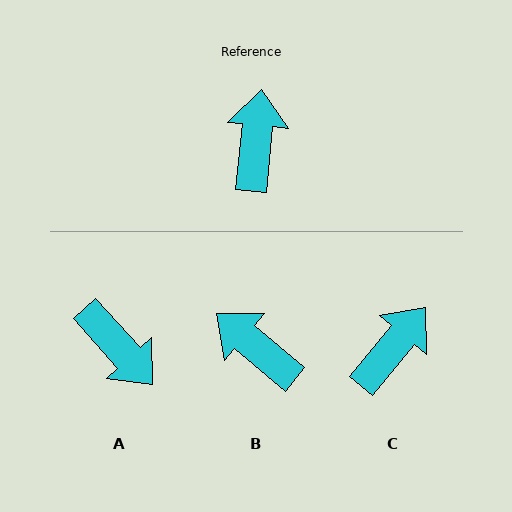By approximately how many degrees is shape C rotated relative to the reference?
Approximately 34 degrees clockwise.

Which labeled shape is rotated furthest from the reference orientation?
A, about 132 degrees away.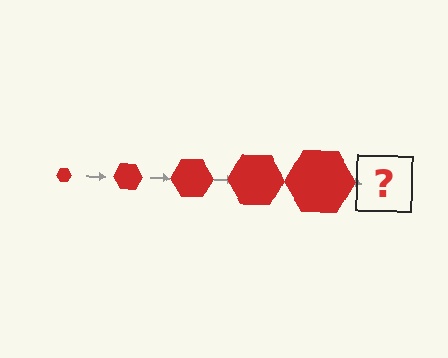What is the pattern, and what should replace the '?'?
The pattern is that the hexagon gets progressively larger each step. The '?' should be a red hexagon, larger than the previous one.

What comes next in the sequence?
The next element should be a red hexagon, larger than the previous one.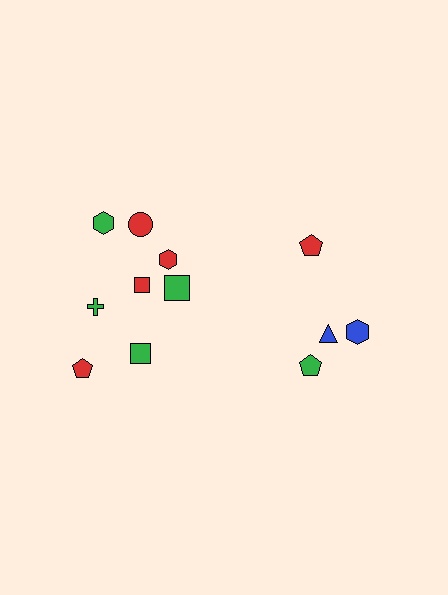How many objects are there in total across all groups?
There are 12 objects.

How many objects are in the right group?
There are 4 objects.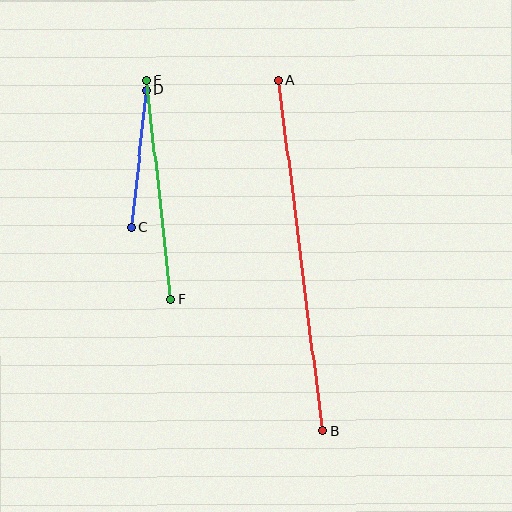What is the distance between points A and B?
The distance is approximately 353 pixels.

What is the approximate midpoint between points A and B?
The midpoint is at approximately (301, 255) pixels.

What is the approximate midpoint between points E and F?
The midpoint is at approximately (159, 190) pixels.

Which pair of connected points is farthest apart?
Points A and B are farthest apart.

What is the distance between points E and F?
The distance is approximately 221 pixels.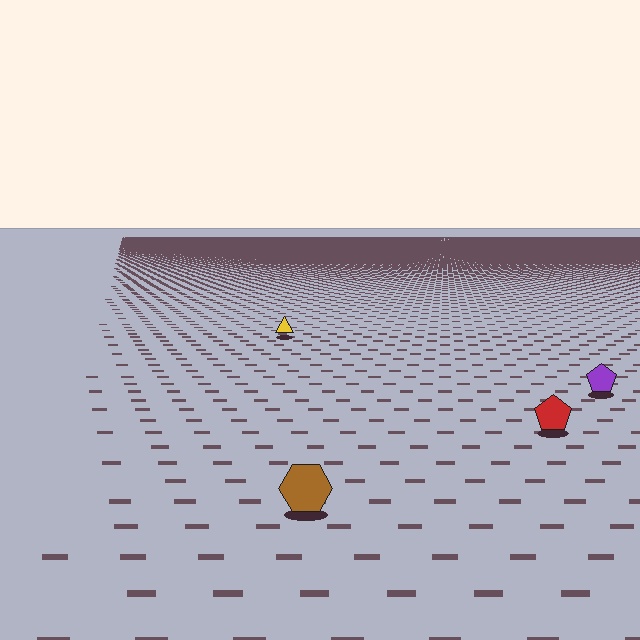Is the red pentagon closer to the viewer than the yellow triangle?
Yes. The red pentagon is closer — you can tell from the texture gradient: the ground texture is coarser near it.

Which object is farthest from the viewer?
The yellow triangle is farthest from the viewer. It appears smaller and the ground texture around it is denser.